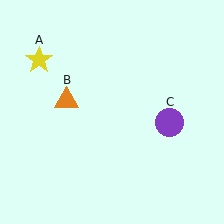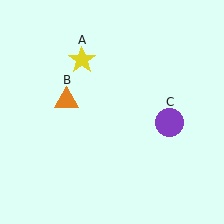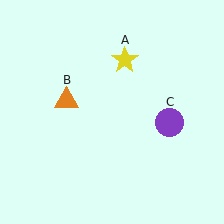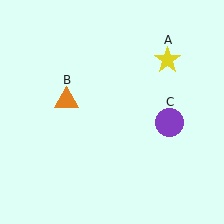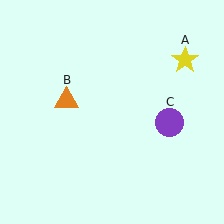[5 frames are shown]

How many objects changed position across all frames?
1 object changed position: yellow star (object A).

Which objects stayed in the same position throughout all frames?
Orange triangle (object B) and purple circle (object C) remained stationary.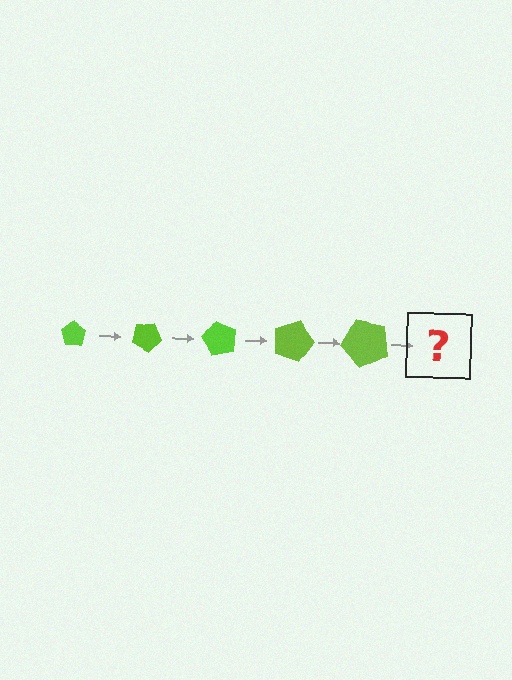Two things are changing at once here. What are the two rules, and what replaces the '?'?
The two rules are that the pentagon grows larger each step and it rotates 30 degrees each step. The '?' should be a pentagon, larger than the previous one and rotated 150 degrees from the start.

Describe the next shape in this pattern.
It should be a pentagon, larger than the previous one and rotated 150 degrees from the start.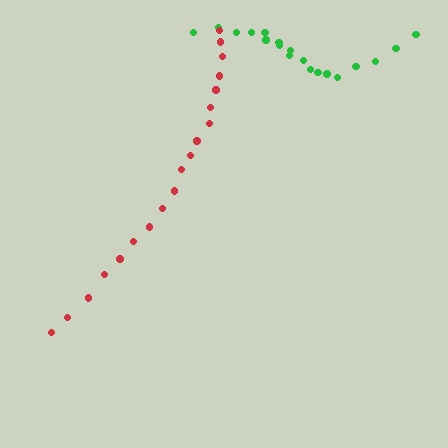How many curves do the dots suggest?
There are 2 distinct paths.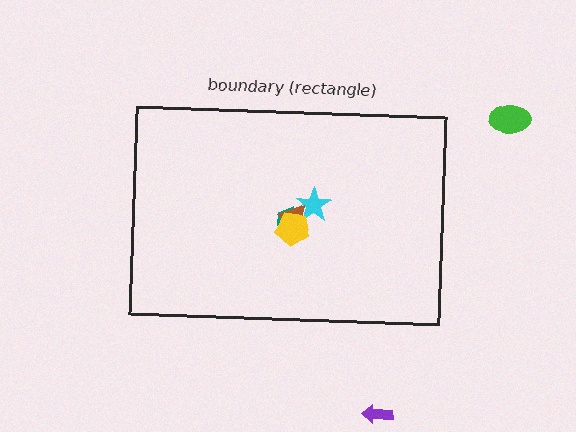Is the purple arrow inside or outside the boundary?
Outside.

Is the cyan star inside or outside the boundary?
Inside.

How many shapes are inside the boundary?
4 inside, 2 outside.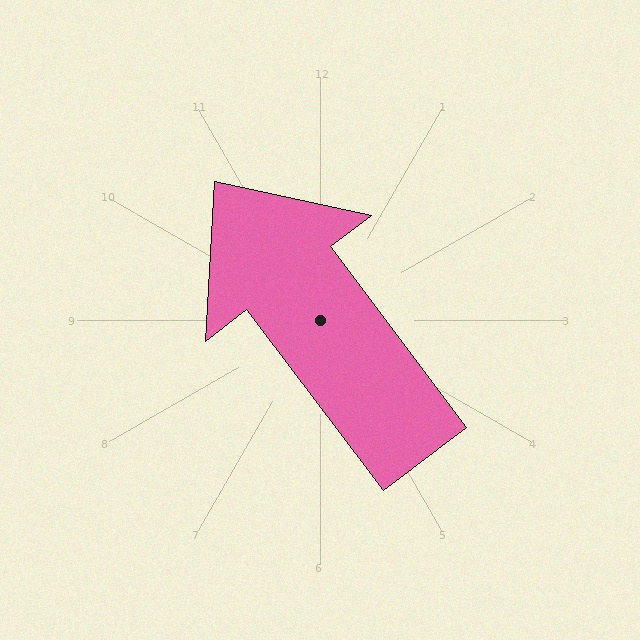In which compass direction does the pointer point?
Northwest.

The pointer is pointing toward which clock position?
Roughly 11 o'clock.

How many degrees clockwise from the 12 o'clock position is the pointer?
Approximately 323 degrees.